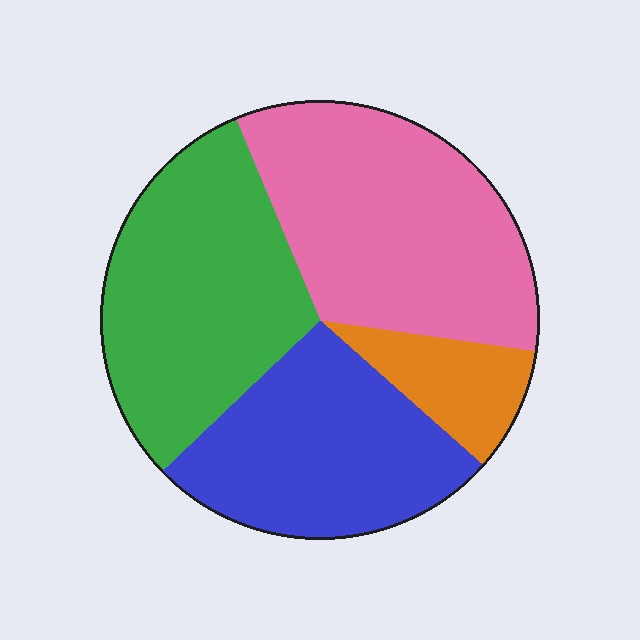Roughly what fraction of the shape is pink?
Pink covers 34% of the shape.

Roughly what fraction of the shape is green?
Green covers 31% of the shape.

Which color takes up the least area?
Orange, at roughly 10%.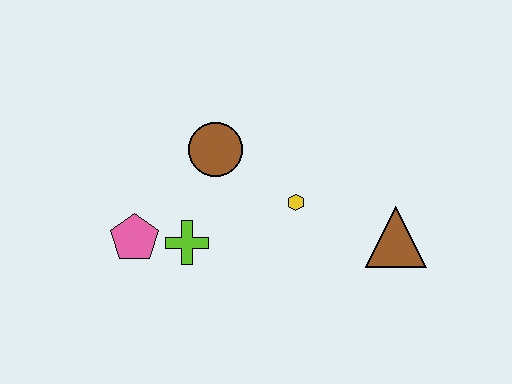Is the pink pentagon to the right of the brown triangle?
No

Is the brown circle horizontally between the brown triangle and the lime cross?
Yes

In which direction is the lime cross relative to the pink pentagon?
The lime cross is to the right of the pink pentagon.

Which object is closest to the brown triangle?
The yellow hexagon is closest to the brown triangle.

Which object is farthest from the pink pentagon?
The brown triangle is farthest from the pink pentagon.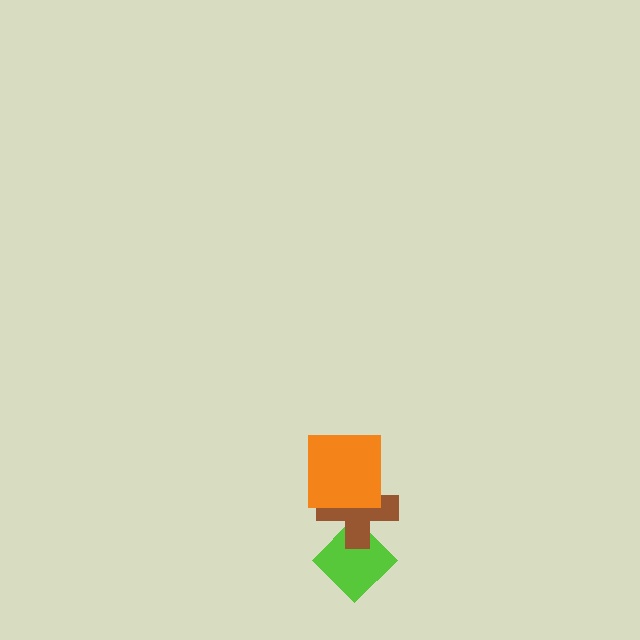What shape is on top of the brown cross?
The orange square is on top of the brown cross.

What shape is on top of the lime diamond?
The brown cross is on top of the lime diamond.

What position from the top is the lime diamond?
The lime diamond is 3rd from the top.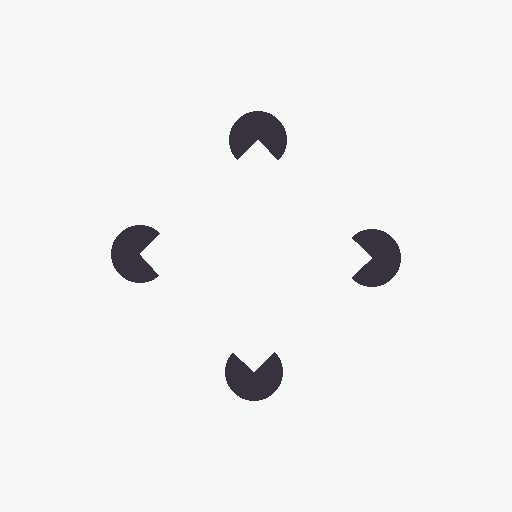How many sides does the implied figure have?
4 sides.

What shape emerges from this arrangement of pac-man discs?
An illusory square — its edges are inferred from the aligned wedge cuts in the pac-man discs, not physically drawn.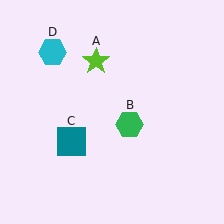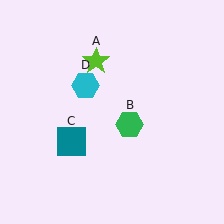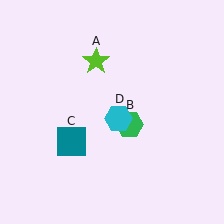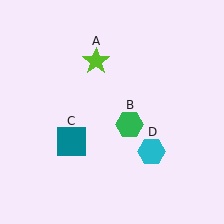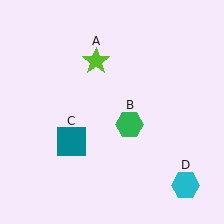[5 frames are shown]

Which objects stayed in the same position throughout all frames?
Lime star (object A) and green hexagon (object B) and teal square (object C) remained stationary.